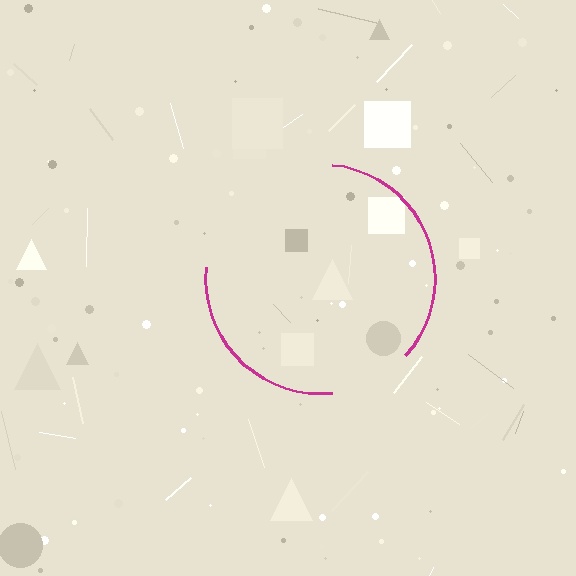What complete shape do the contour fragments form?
The contour fragments form a circle.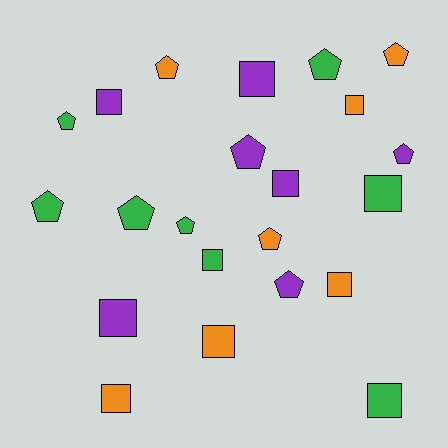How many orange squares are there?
There are 4 orange squares.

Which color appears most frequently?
Green, with 8 objects.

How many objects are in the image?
There are 22 objects.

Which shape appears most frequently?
Pentagon, with 11 objects.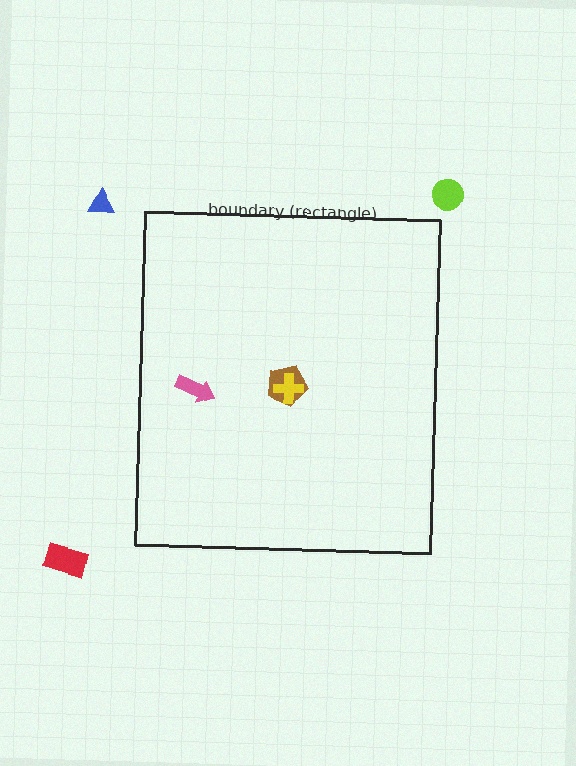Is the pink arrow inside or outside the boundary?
Inside.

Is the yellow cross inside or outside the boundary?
Inside.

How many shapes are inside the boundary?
3 inside, 3 outside.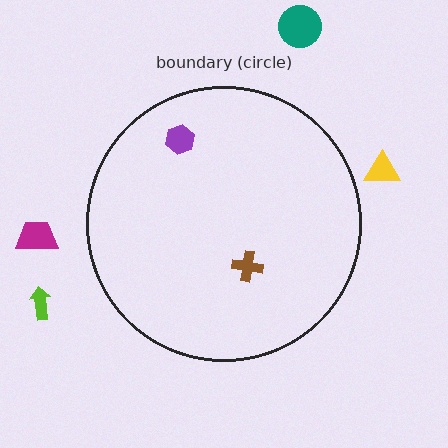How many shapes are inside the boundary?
2 inside, 4 outside.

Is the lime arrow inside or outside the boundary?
Outside.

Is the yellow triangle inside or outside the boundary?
Outside.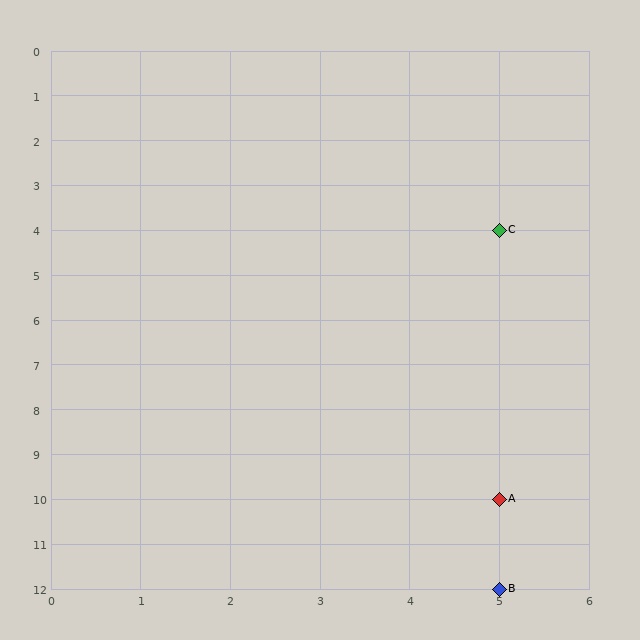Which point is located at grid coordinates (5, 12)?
Point B is at (5, 12).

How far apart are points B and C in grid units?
Points B and C are 8 rows apart.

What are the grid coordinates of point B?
Point B is at grid coordinates (5, 12).